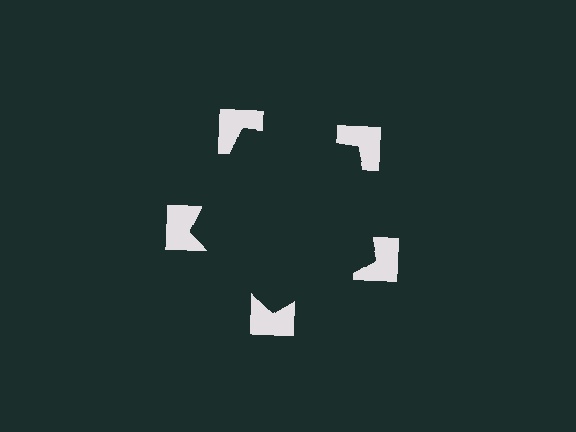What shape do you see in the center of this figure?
An illusory pentagon — its edges are inferred from the aligned wedge cuts in the notched squares, not physically drawn.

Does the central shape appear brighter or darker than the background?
It typically appears slightly darker than the background, even though no actual brightness change is drawn.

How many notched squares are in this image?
There are 5 — one at each vertex of the illusory pentagon.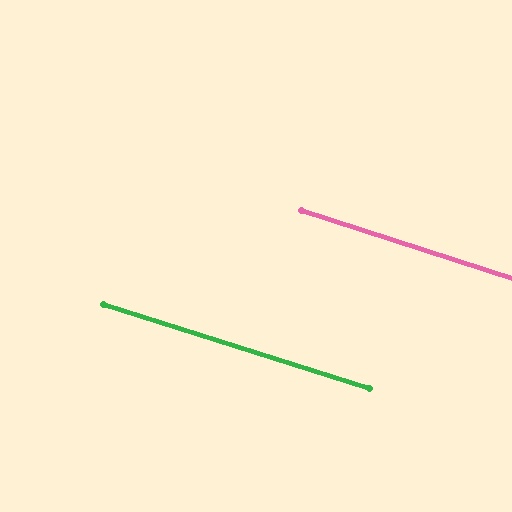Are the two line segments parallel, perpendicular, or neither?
Parallel — their directions differ by only 0.3°.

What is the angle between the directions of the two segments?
Approximately 0 degrees.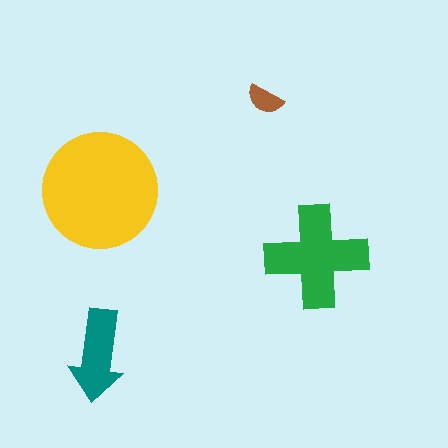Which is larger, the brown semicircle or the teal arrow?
The teal arrow.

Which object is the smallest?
The brown semicircle.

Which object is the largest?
The yellow circle.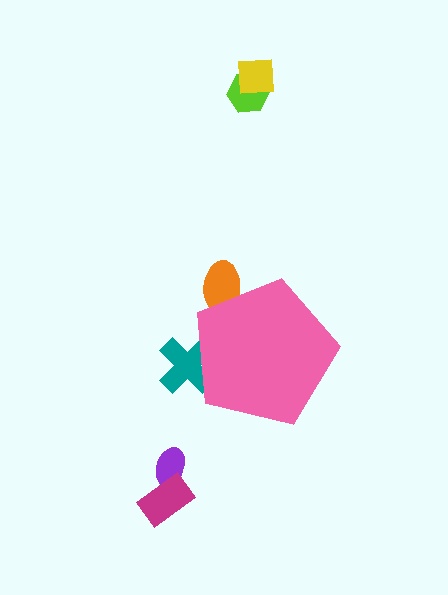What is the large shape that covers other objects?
A pink pentagon.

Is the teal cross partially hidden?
Yes, the teal cross is partially hidden behind the pink pentagon.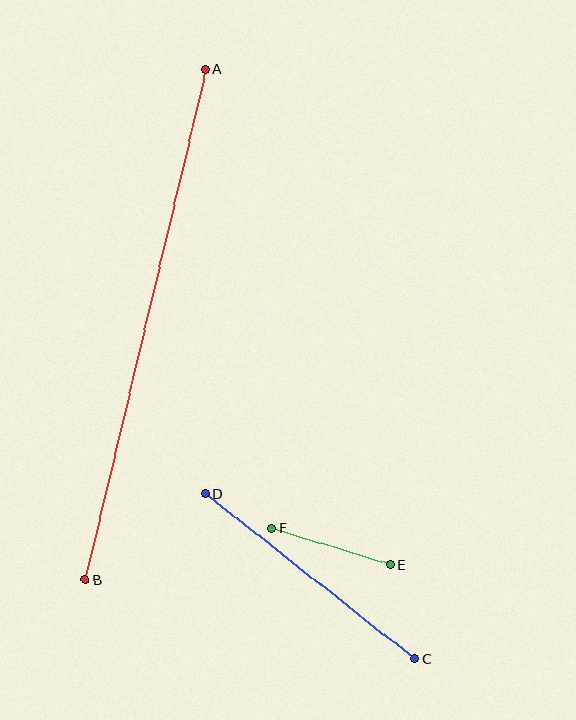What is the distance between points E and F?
The distance is approximately 125 pixels.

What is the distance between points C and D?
The distance is approximately 266 pixels.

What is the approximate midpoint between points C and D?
The midpoint is at approximately (310, 577) pixels.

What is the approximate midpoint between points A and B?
The midpoint is at approximately (145, 325) pixels.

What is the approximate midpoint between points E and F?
The midpoint is at approximately (331, 547) pixels.